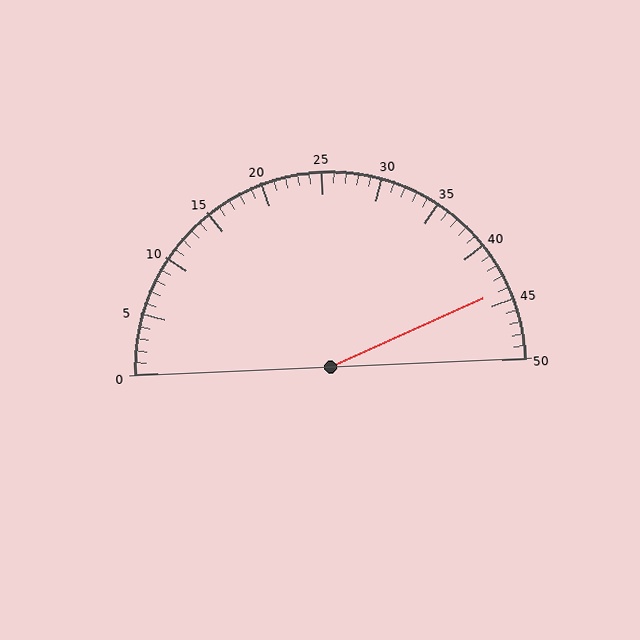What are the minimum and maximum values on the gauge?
The gauge ranges from 0 to 50.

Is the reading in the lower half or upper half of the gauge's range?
The reading is in the upper half of the range (0 to 50).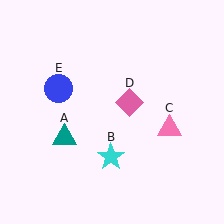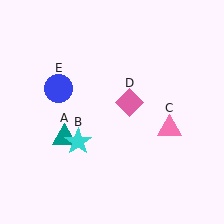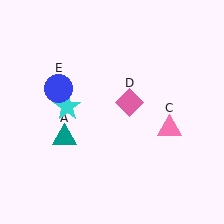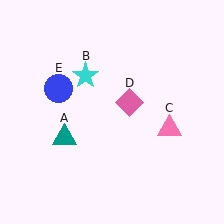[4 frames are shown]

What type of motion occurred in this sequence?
The cyan star (object B) rotated clockwise around the center of the scene.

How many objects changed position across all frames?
1 object changed position: cyan star (object B).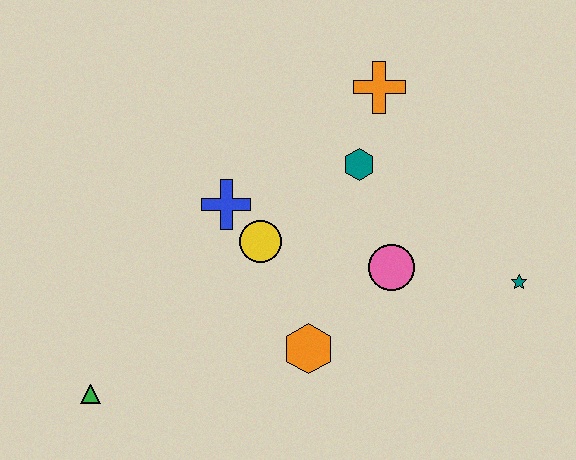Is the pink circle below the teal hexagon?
Yes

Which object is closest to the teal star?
The pink circle is closest to the teal star.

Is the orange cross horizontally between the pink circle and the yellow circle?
Yes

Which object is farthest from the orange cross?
The green triangle is farthest from the orange cross.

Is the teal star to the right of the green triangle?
Yes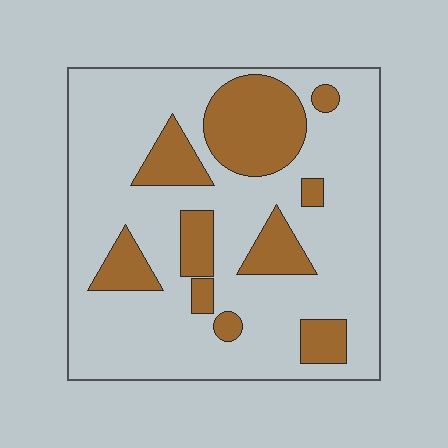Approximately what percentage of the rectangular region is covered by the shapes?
Approximately 25%.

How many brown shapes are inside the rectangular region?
10.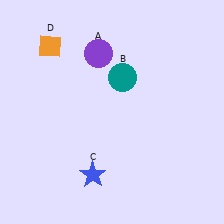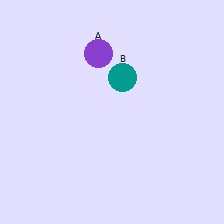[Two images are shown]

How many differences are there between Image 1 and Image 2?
There are 2 differences between the two images.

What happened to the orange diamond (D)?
The orange diamond (D) was removed in Image 2. It was in the top-left area of Image 1.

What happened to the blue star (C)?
The blue star (C) was removed in Image 2. It was in the bottom-left area of Image 1.